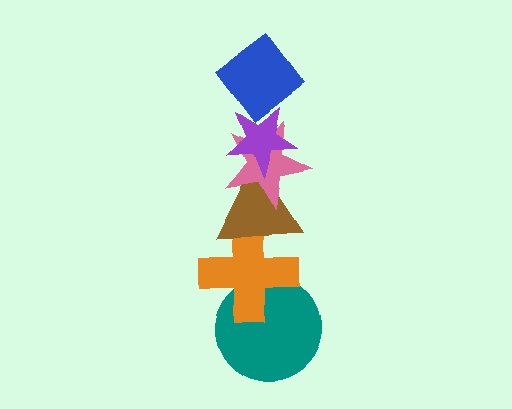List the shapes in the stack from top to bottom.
From top to bottom: the blue diamond, the purple star, the pink star, the brown triangle, the orange cross, the teal circle.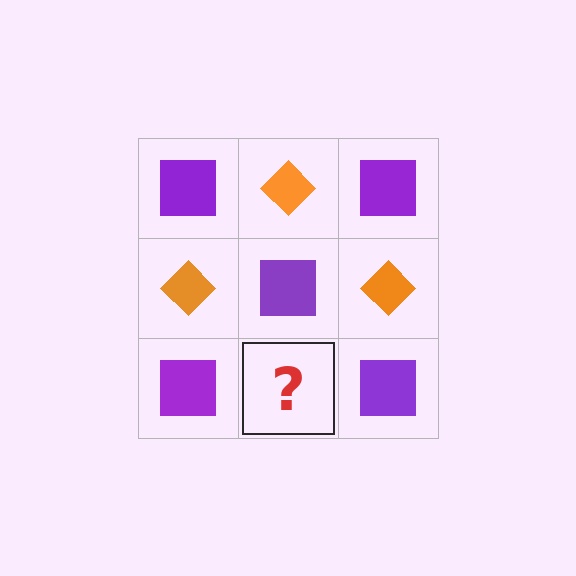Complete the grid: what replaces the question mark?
The question mark should be replaced with an orange diamond.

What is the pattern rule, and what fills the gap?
The rule is that it alternates purple square and orange diamond in a checkerboard pattern. The gap should be filled with an orange diamond.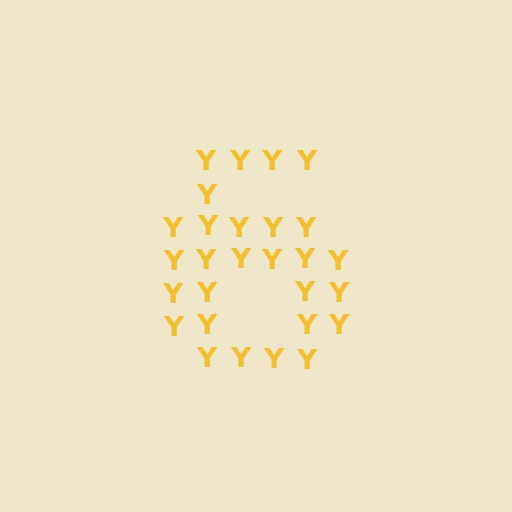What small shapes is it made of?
It is made of small letter Y's.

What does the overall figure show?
The overall figure shows the digit 6.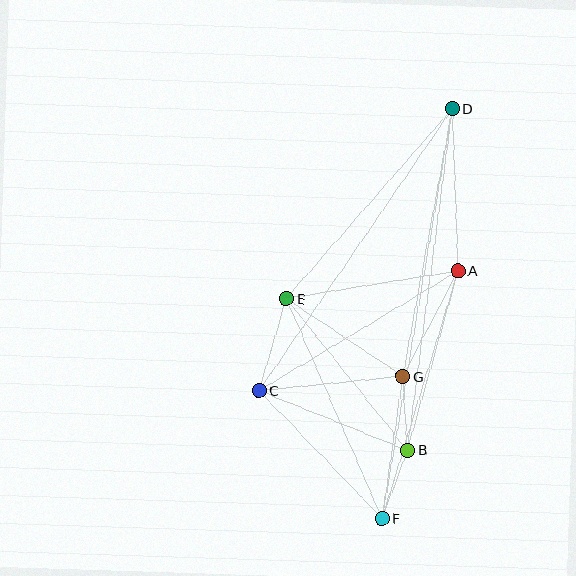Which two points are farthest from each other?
Points D and F are farthest from each other.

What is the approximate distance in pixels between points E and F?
The distance between E and F is approximately 239 pixels.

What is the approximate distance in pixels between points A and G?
The distance between A and G is approximately 119 pixels.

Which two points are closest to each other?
Points B and F are closest to each other.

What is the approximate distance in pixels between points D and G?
The distance between D and G is approximately 272 pixels.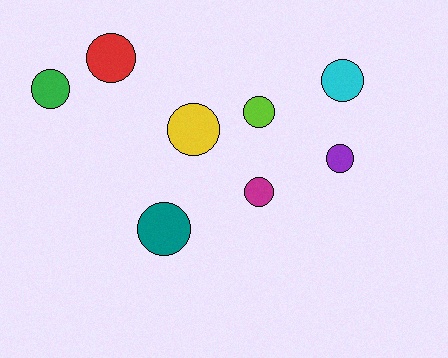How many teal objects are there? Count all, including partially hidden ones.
There is 1 teal object.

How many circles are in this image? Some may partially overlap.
There are 8 circles.